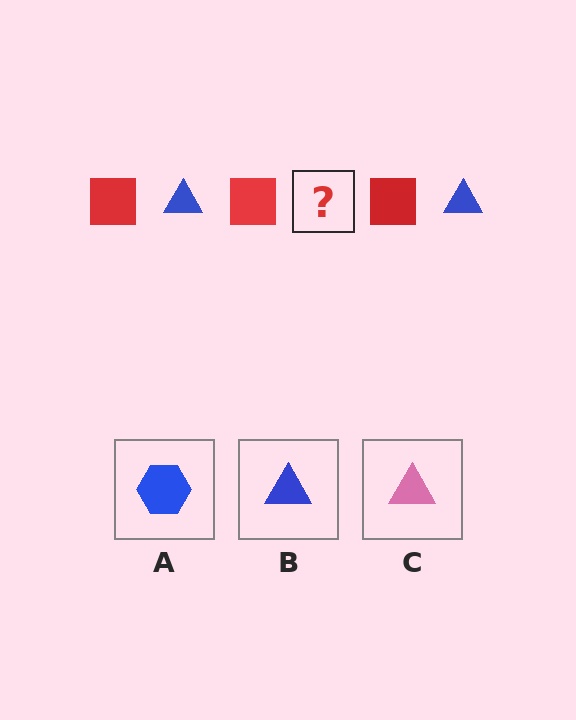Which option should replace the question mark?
Option B.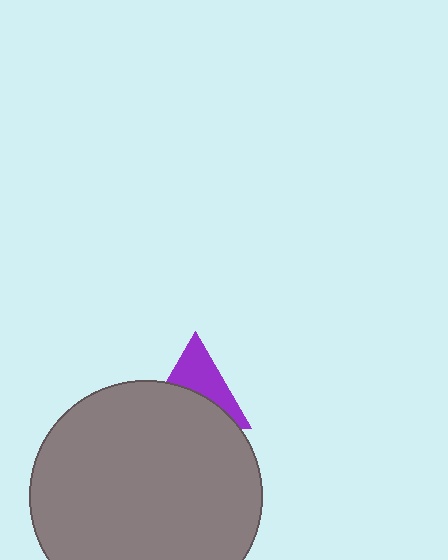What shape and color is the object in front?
The object in front is a gray circle.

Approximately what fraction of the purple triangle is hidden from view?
Roughly 53% of the purple triangle is hidden behind the gray circle.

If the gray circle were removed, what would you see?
You would see the complete purple triangle.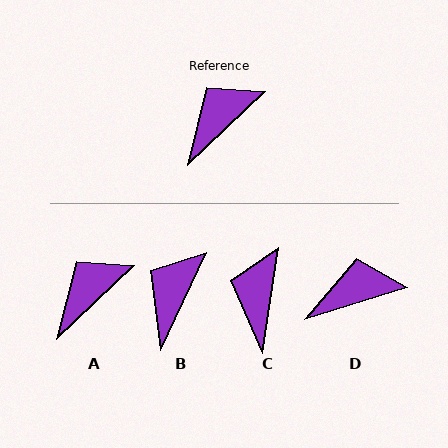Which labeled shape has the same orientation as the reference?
A.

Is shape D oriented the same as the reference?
No, it is off by about 26 degrees.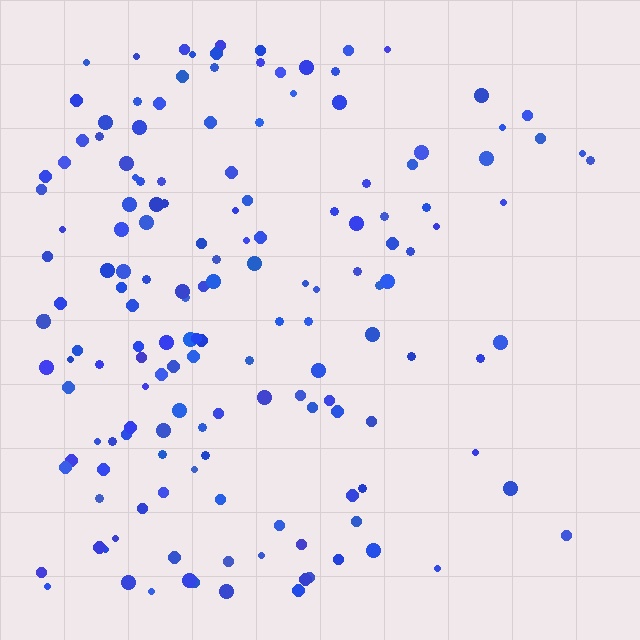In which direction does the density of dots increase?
From right to left, with the left side densest.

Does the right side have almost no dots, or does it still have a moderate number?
Still a moderate number, just noticeably fewer than the left.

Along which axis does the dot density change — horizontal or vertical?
Horizontal.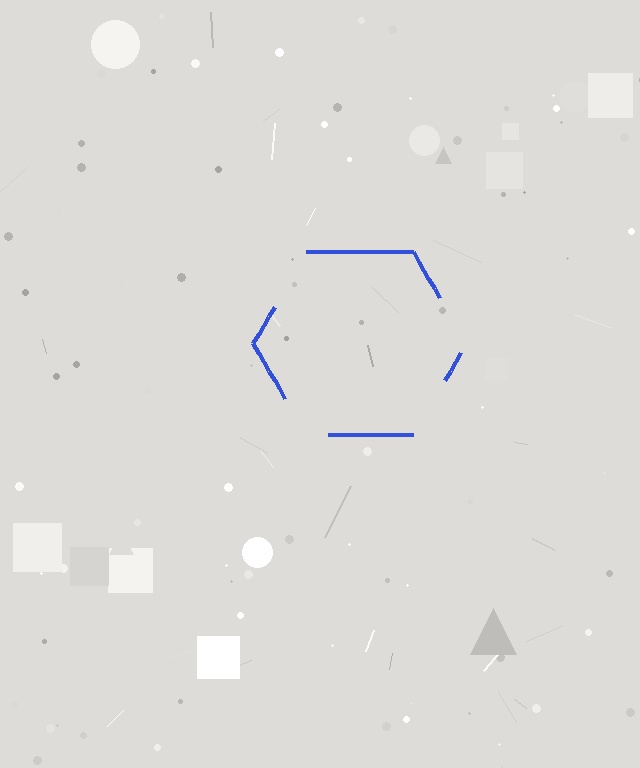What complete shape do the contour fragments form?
The contour fragments form a hexagon.